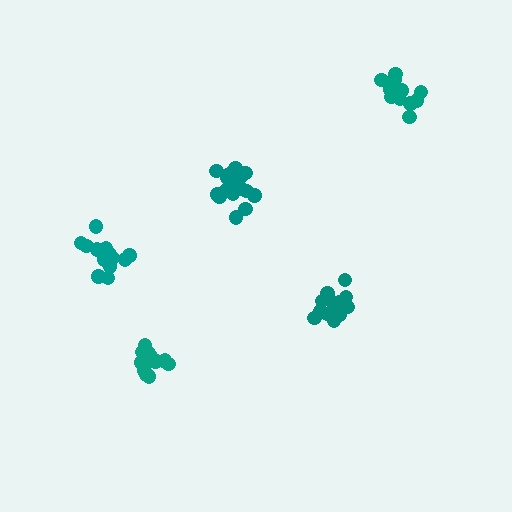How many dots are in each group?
Group 1: 17 dots, Group 2: 17 dots, Group 3: 13 dots, Group 4: 11 dots, Group 5: 14 dots (72 total).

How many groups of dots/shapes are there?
There are 5 groups.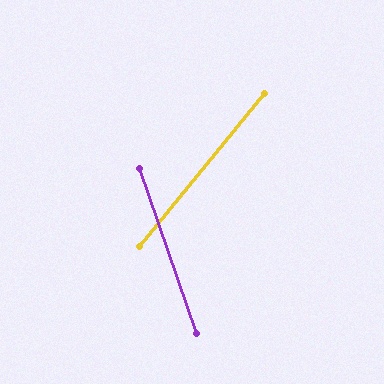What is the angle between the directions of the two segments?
Approximately 59 degrees.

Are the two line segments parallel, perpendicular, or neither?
Neither parallel nor perpendicular — they differ by about 59°.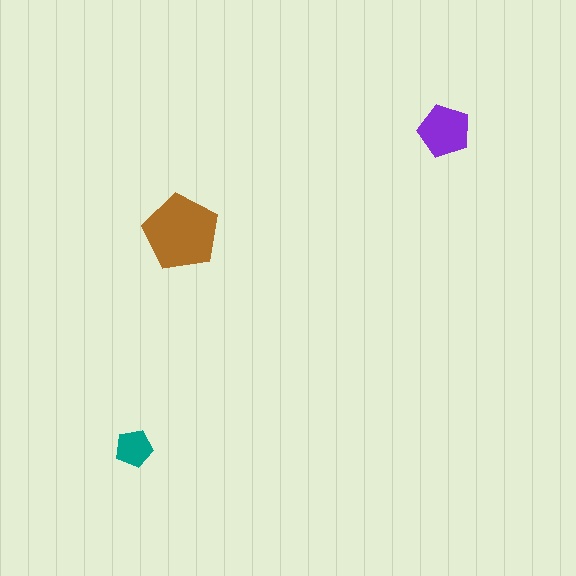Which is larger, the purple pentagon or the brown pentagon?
The brown one.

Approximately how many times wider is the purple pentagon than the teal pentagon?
About 1.5 times wider.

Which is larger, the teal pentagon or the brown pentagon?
The brown one.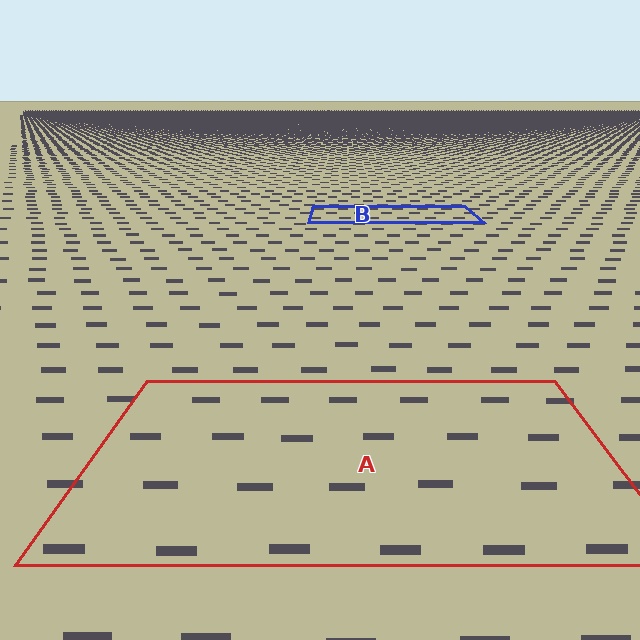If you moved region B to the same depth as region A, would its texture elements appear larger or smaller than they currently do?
They would appear larger. At a closer depth, the same texture elements are projected at a bigger on-screen size.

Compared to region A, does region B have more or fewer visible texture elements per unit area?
Region B has more texture elements per unit area — they are packed more densely because it is farther away.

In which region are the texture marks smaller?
The texture marks are smaller in region B, because it is farther away.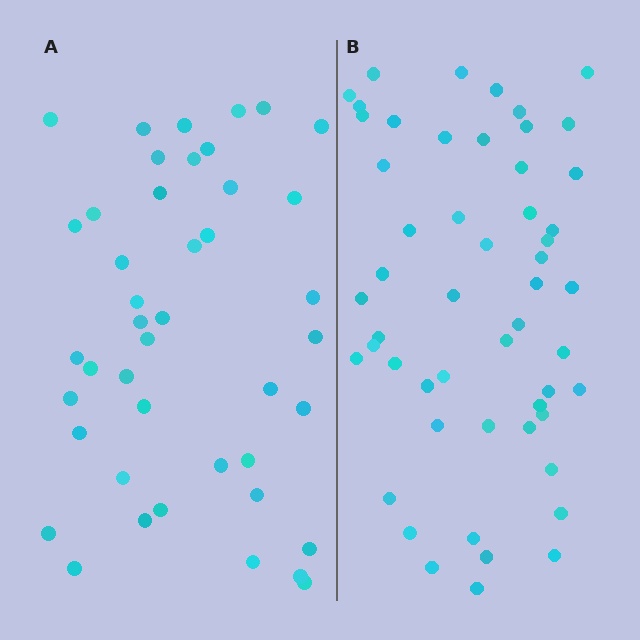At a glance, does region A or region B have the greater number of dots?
Region B (the right region) has more dots.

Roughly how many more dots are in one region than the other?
Region B has roughly 10 or so more dots than region A.